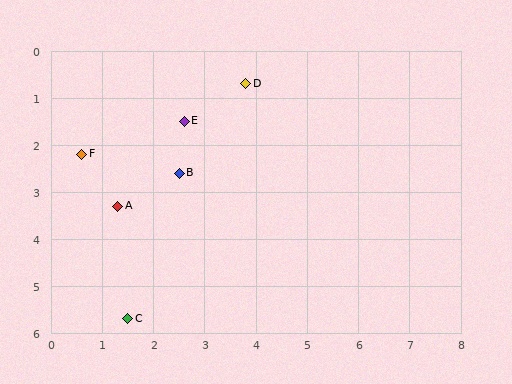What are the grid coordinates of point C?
Point C is at approximately (1.5, 5.7).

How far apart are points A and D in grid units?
Points A and D are about 3.6 grid units apart.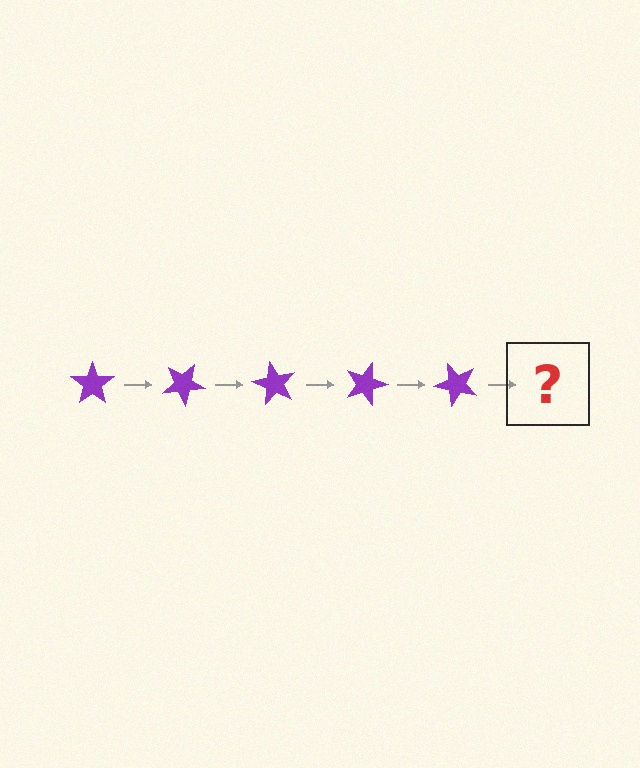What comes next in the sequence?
The next element should be a purple star rotated 150 degrees.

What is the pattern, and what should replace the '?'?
The pattern is that the star rotates 30 degrees each step. The '?' should be a purple star rotated 150 degrees.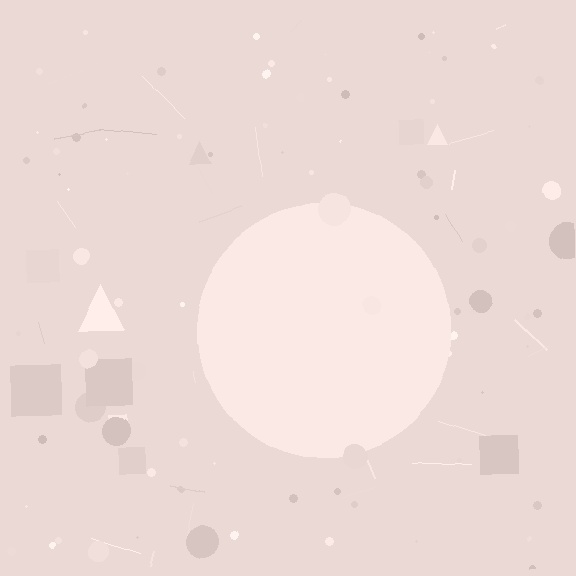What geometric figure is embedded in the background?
A circle is embedded in the background.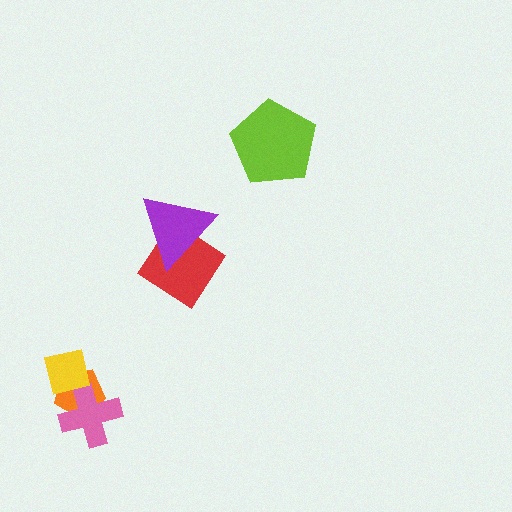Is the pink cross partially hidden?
Yes, it is partially covered by another shape.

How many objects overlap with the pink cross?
2 objects overlap with the pink cross.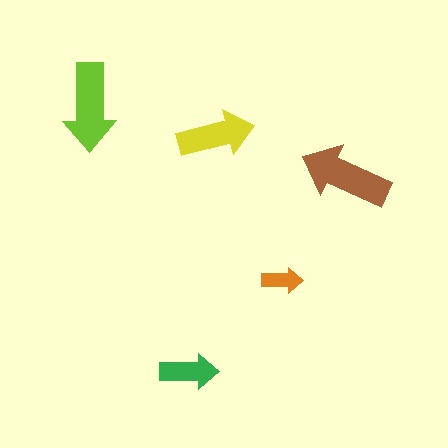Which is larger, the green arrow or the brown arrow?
The brown one.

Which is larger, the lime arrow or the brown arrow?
The brown one.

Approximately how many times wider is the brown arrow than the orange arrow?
About 2 times wider.